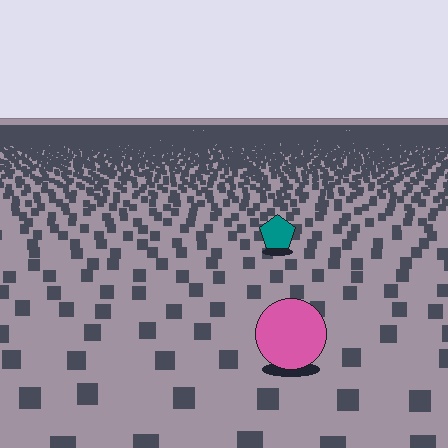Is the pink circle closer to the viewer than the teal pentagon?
Yes. The pink circle is closer — you can tell from the texture gradient: the ground texture is coarser near it.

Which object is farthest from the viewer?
The teal pentagon is farthest from the viewer. It appears smaller and the ground texture around it is denser.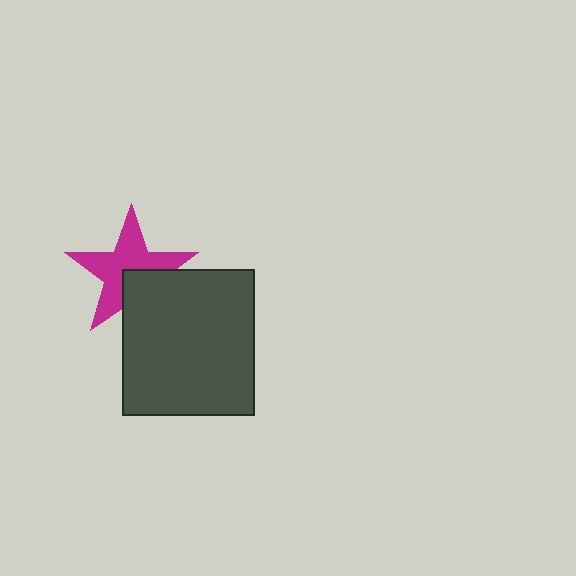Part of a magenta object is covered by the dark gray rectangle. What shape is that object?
It is a star.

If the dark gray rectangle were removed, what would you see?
You would see the complete magenta star.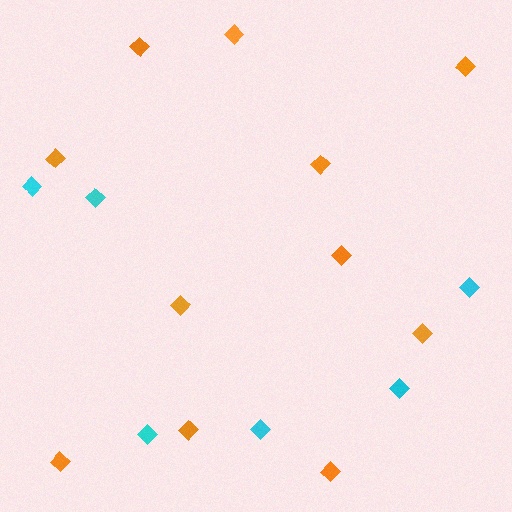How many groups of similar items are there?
There are 2 groups: one group of orange diamonds (11) and one group of cyan diamonds (6).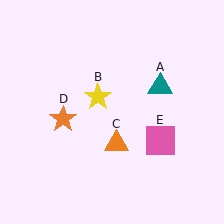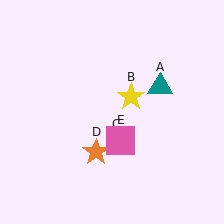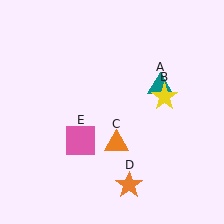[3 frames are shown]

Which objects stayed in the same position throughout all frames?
Teal triangle (object A) and orange triangle (object C) remained stationary.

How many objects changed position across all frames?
3 objects changed position: yellow star (object B), orange star (object D), pink square (object E).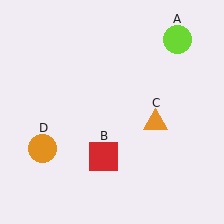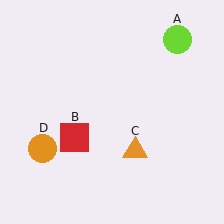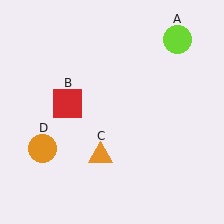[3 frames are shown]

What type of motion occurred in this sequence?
The red square (object B), orange triangle (object C) rotated clockwise around the center of the scene.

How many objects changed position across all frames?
2 objects changed position: red square (object B), orange triangle (object C).